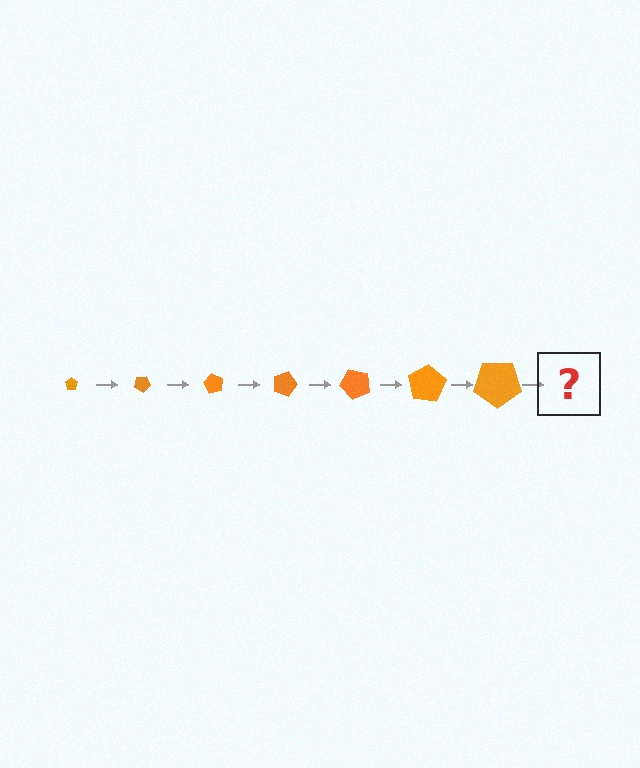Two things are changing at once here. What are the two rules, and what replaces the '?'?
The two rules are that the pentagon grows larger each step and it rotates 30 degrees each step. The '?' should be a pentagon, larger than the previous one and rotated 210 degrees from the start.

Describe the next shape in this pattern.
It should be a pentagon, larger than the previous one and rotated 210 degrees from the start.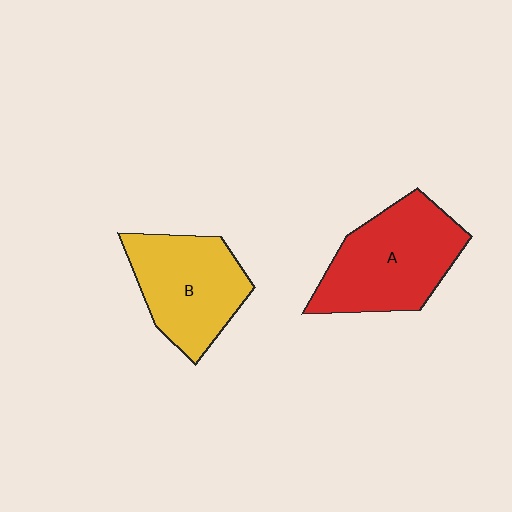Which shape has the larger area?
Shape A (red).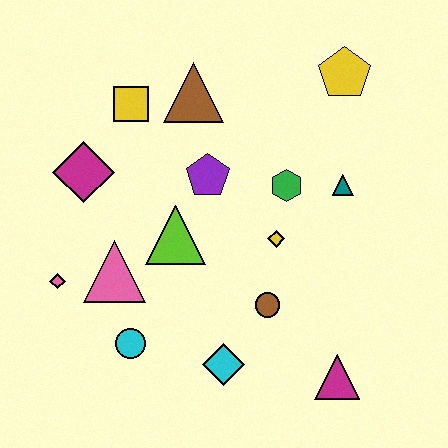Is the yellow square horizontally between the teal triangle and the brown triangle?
No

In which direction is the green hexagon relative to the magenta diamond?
The green hexagon is to the right of the magenta diamond.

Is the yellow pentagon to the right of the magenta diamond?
Yes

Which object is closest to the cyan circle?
The pink triangle is closest to the cyan circle.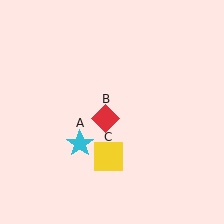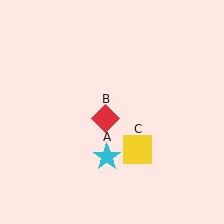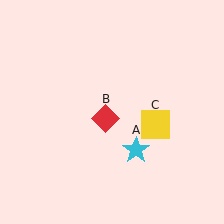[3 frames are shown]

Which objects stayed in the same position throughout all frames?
Red diamond (object B) remained stationary.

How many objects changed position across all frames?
2 objects changed position: cyan star (object A), yellow square (object C).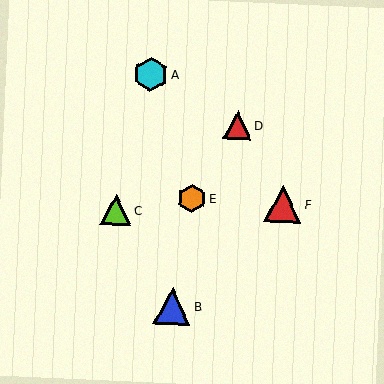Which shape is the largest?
The red triangle (labeled F) is the largest.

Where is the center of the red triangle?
The center of the red triangle is at (237, 125).